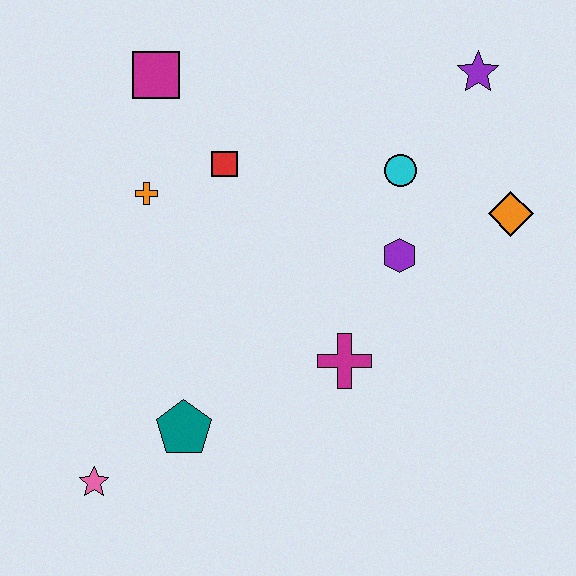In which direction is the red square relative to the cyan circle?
The red square is to the left of the cyan circle.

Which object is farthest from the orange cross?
The orange diamond is farthest from the orange cross.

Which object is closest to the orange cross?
The red square is closest to the orange cross.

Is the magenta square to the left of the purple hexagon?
Yes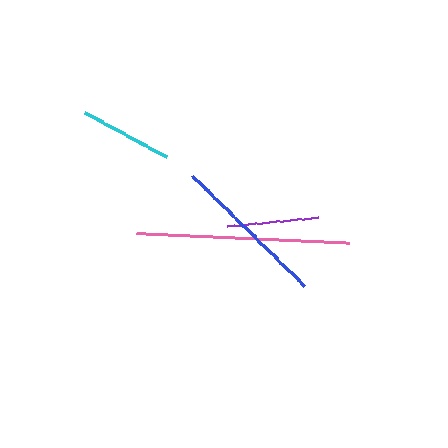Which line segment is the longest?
The pink line is the longest at approximately 213 pixels.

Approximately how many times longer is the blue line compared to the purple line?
The blue line is approximately 1.7 times the length of the purple line.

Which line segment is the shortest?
The purple line is the shortest at approximately 91 pixels.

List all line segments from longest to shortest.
From longest to shortest: pink, blue, cyan, purple.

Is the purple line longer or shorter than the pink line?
The pink line is longer than the purple line.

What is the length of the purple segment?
The purple segment is approximately 91 pixels long.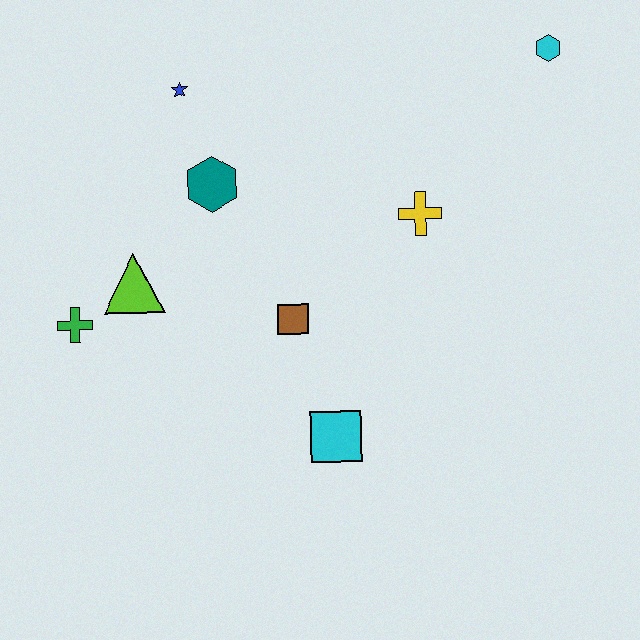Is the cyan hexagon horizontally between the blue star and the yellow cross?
No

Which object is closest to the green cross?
The lime triangle is closest to the green cross.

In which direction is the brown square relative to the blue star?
The brown square is below the blue star.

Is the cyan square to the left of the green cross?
No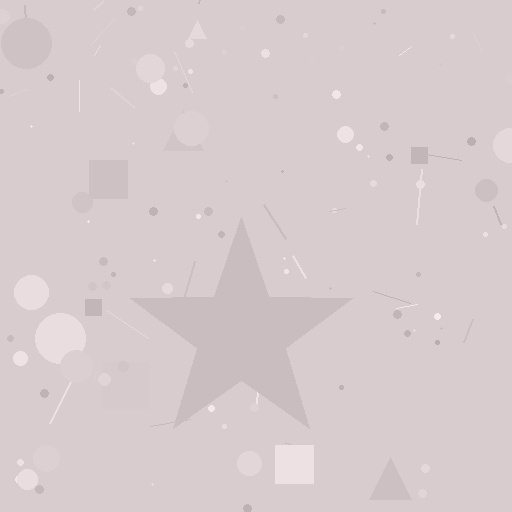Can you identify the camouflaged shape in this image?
The camouflaged shape is a star.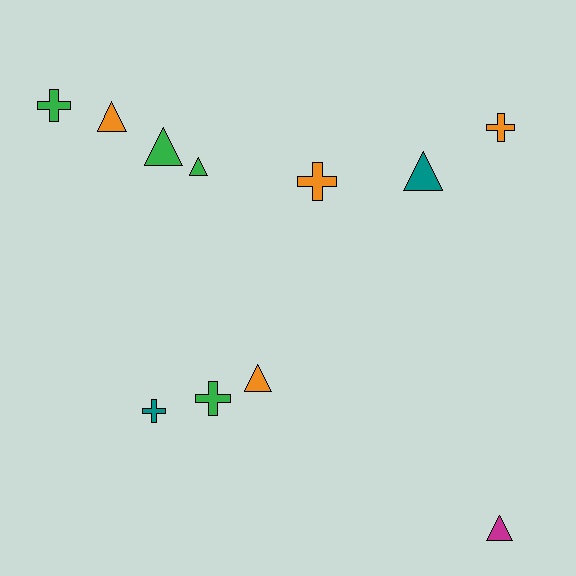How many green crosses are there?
There are 2 green crosses.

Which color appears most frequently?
Orange, with 4 objects.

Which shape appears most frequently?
Triangle, with 6 objects.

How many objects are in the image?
There are 11 objects.